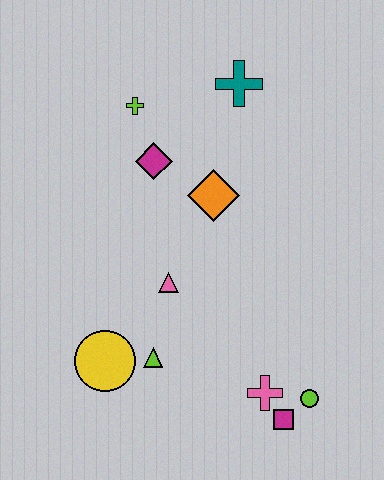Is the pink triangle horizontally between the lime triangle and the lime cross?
No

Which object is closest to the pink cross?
The magenta square is closest to the pink cross.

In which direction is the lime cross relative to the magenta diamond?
The lime cross is above the magenta diamond.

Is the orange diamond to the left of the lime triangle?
No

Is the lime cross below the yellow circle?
No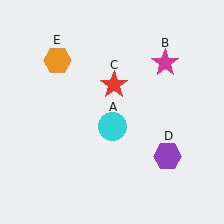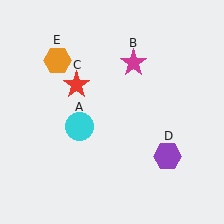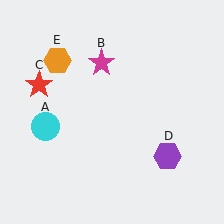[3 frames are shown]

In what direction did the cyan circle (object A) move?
The cyan circle (object A) moved left.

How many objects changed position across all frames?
3 objects changed position: cyan circle (object A), magenta star (object B), red star (object C).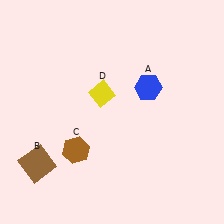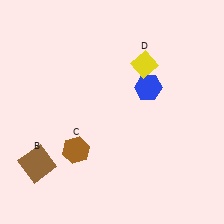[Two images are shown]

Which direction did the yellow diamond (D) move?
The yellow diamond (D) moved right.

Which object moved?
The yellow diamond (D) moved right.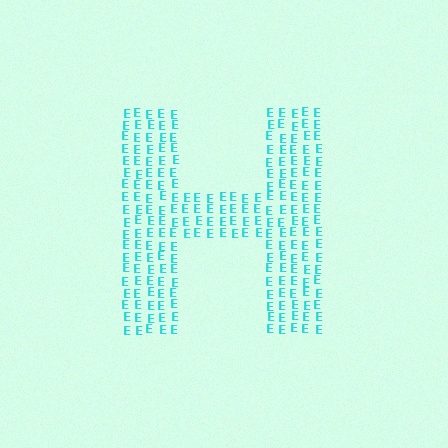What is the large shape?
The large shape is the letter H.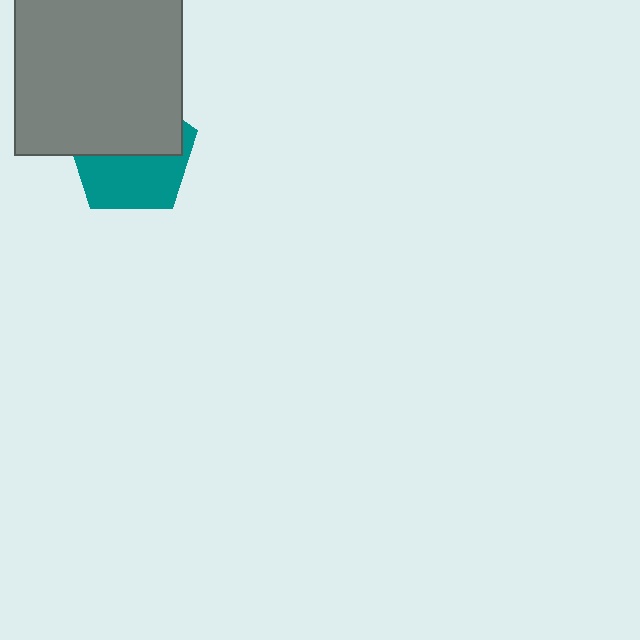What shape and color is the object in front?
The object in front is a gray square.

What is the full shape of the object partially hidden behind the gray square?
The partially hidden object is a teal pentagon.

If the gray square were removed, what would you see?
You would see the complete teal pentagon.